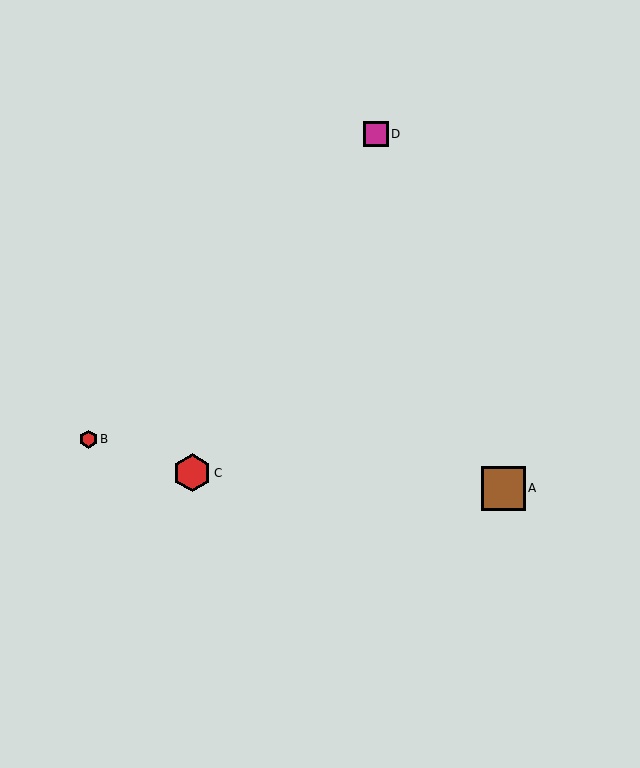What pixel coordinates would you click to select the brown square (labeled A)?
Click at (504, 488) to select the brown square A.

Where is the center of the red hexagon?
The center of the red hexagon is at (192, 473).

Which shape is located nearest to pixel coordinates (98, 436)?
The red hexagon (labeled B) at (89, 439) is nearest to that location.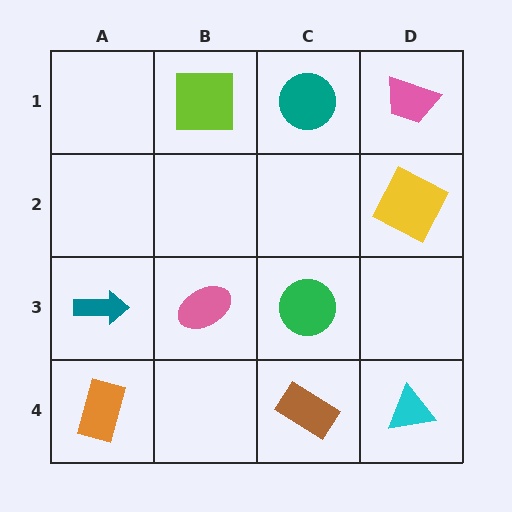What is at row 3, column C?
A green circle.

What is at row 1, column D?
A pink trapezoid.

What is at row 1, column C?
A teal circle.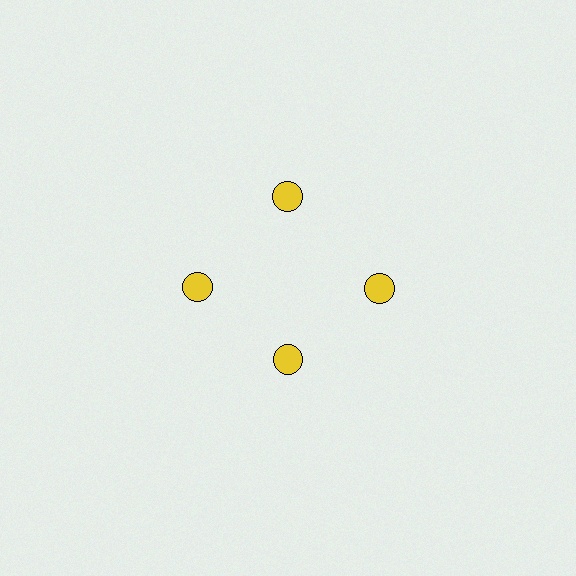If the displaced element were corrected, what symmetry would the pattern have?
It would have 4-fold rotational symmetry — the pattern would map onto itself every 90 degrees.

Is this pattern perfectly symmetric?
No. The 4 yellow circles are arranged in a ring, but one element near the 6 o'clock position is pulled inward toward the center, breaking the 4-fold rotational symmetry.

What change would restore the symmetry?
The symmetry would be restored by moving it outward, back onto the ring so that all 4 circles sit at equal angles and equal distance from the center.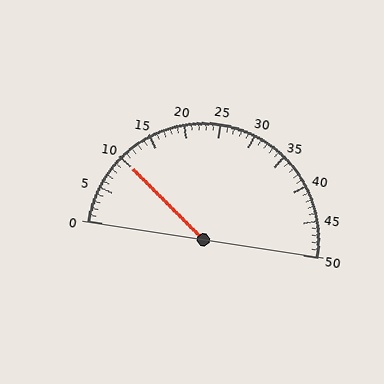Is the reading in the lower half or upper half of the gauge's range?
The reading is in the lower half of the range (0 to 50).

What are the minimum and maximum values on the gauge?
The gauge ranges from 0 to 50.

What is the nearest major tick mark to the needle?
The nearest major tick mark is 10.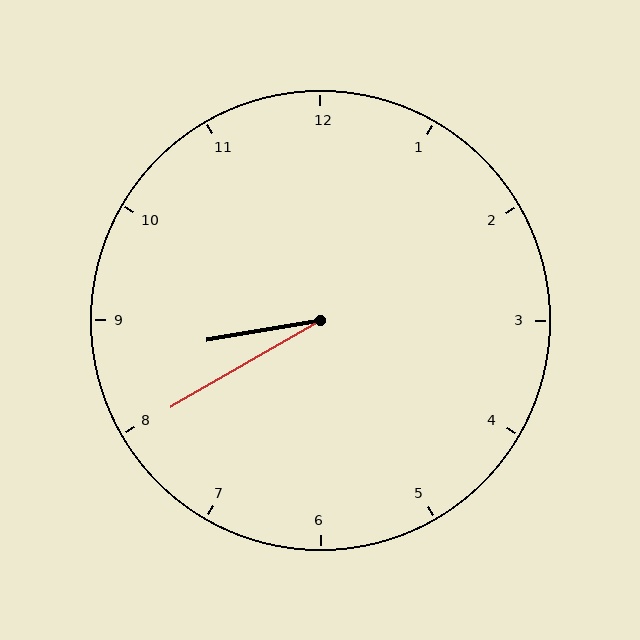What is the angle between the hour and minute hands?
Approximately 20 degrees.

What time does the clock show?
8:40.